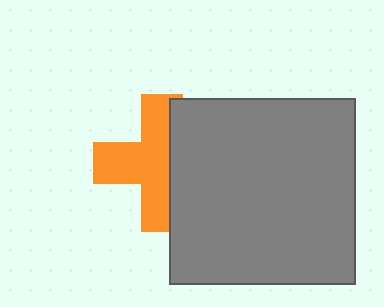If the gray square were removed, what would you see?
You would see the complete orange cross.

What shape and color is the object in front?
The object in front is a gray square.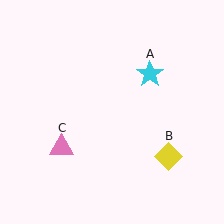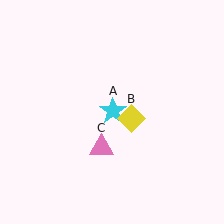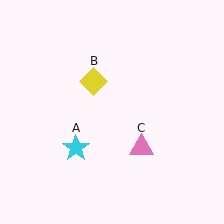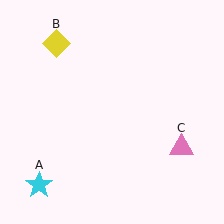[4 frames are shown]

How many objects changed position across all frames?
3 objects changed position: cyan star (object A), yellow diamond (object B), pink triangle (object C).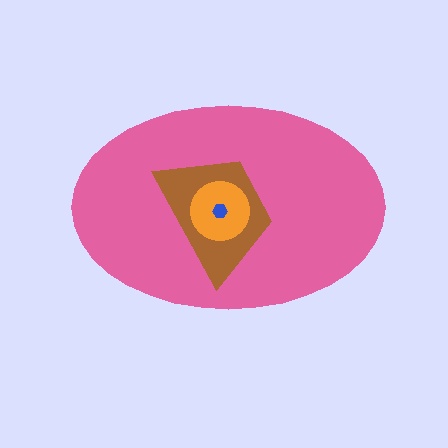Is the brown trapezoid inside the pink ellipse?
Yes.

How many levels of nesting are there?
4.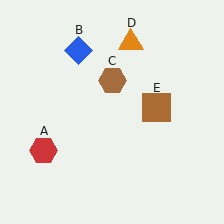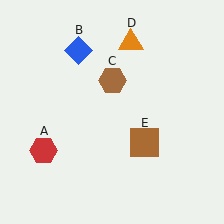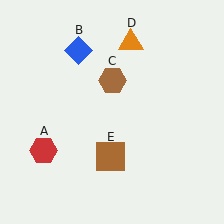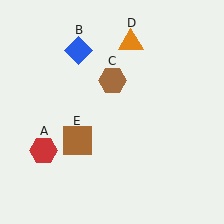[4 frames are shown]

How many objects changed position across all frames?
1 object changed position: brown square (object E).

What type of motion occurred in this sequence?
The brown square (object E) rotated clockwise around the center of the scene.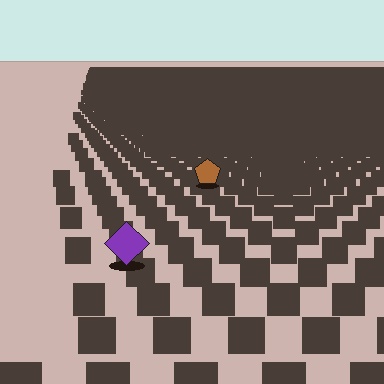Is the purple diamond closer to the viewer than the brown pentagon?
Yes. The purple diamond is closer — you can tell from the texture gradient: the ground texture is coarser near it.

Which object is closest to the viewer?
The purple diamond is closest. The texture marks near it are larger and more spread out.